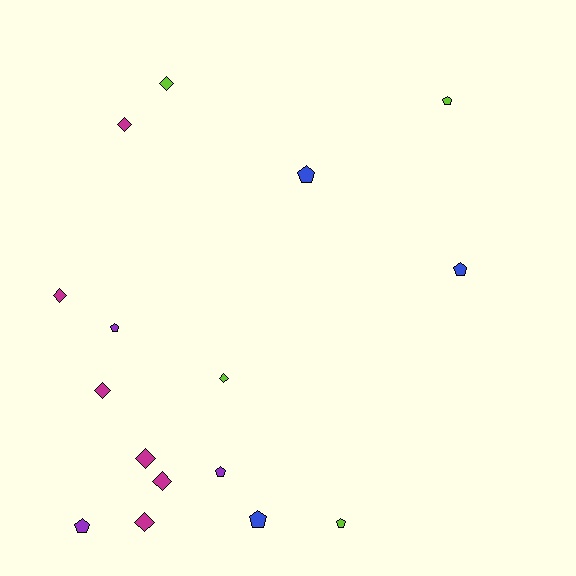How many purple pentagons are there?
There are 3 purple pentagons.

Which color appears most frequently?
Magenta, with 6 objects.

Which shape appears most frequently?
Pentagon, with 8 objects.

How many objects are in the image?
There are 16 objects.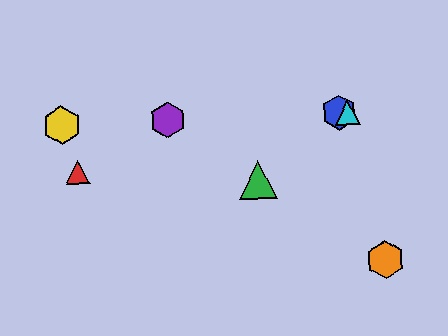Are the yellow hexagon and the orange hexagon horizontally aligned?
No, the yellow hexagon is at y≈125 and the orange hexagon is at y≈260.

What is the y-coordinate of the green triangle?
The green triangle is at y≈180.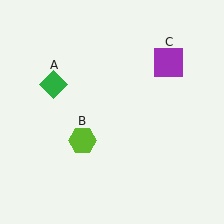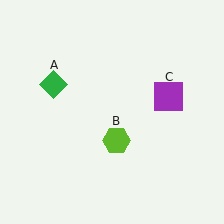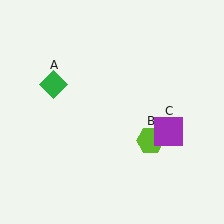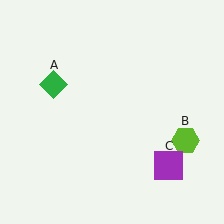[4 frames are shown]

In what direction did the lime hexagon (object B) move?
The lime hexagon (object B) moved right.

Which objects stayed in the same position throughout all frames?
Green diamond (object A) remained stationary.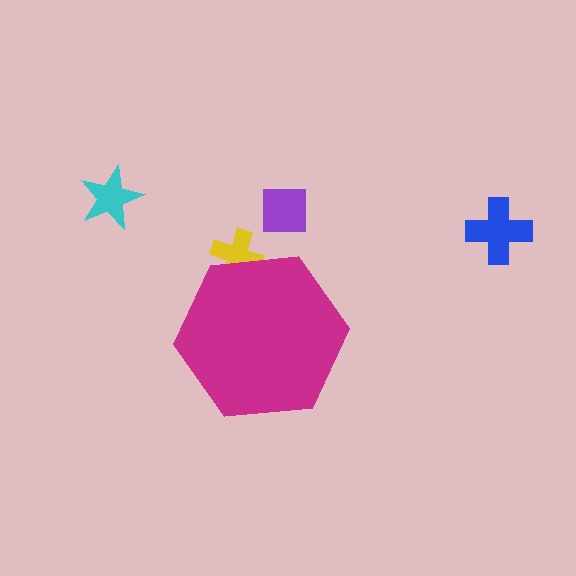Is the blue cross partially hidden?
No, the blue cross is fully visible.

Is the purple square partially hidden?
No, the purple square is fully visible.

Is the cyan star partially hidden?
No, the cyan star is fully visible.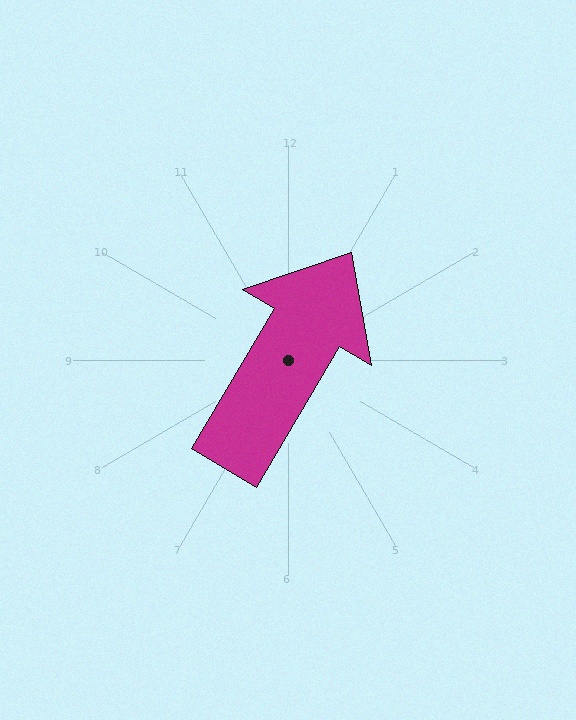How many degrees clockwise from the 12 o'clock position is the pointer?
Approximately 31 degrees.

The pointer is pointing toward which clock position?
Roughly 1 o'clock.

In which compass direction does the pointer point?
Northeast.